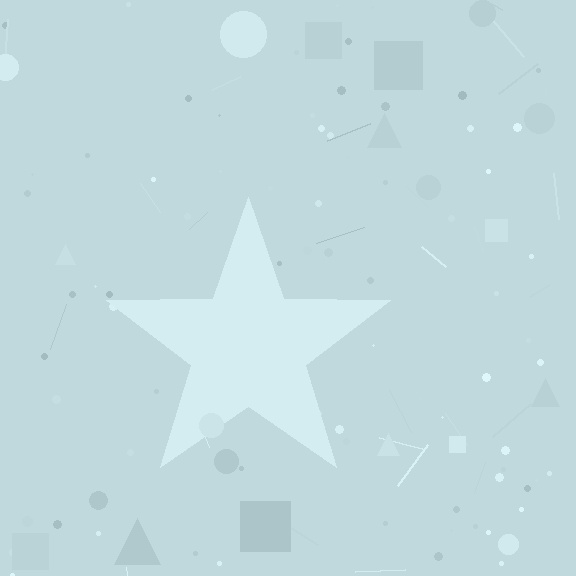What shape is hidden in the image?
A star is hidden in the image.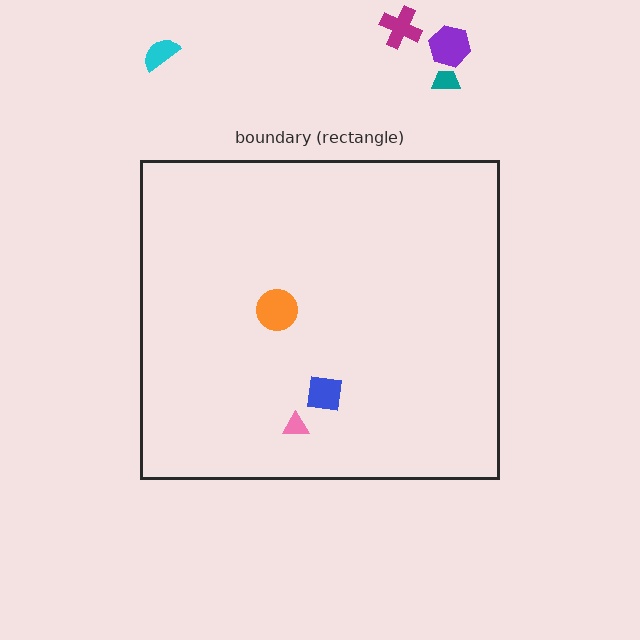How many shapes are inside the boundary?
3 inside, 4 outside.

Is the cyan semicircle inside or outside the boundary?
Outside.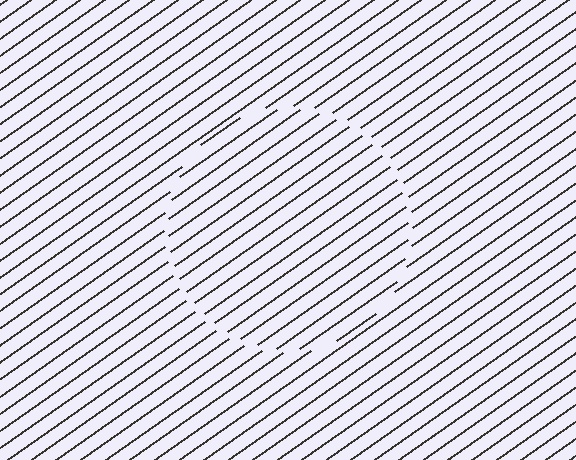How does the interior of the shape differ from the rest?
The interior of the shape contains the same grating, shifted by half a period — the contour is defined by the phase discontinuity where line-ends from the inner and outer gratings abut.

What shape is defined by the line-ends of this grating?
An illusory circle. The interior of the shape contains the same grating, shifted by half a period — the contour is defined by the phase discontinuity where line-ends from the inner and outer gratings abut.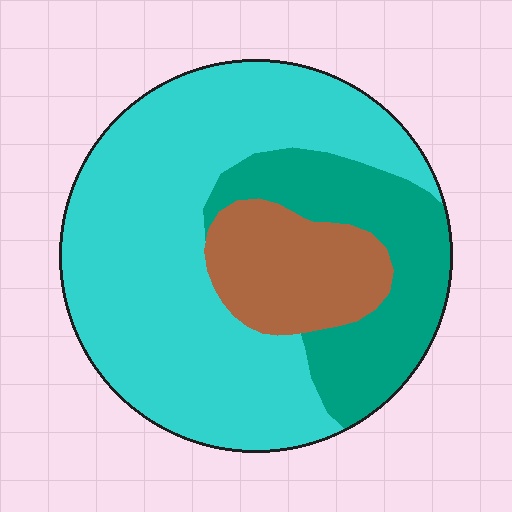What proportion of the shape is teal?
Teal takes up about one quarter (1/4) of the shape.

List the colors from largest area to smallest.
From largest to smallest: cyan, teal, brown.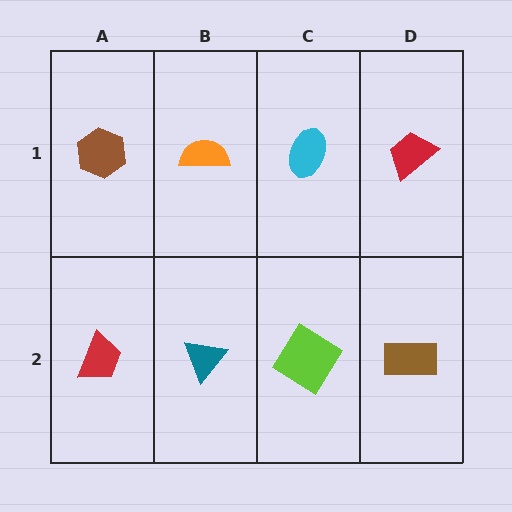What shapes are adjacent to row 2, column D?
A red trapezoid (row 1, column D), a lime diamond (row 2, column C).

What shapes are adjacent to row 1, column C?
A lime diamond (row 2, column C), an orange semicircle (row 1, column B), a red trapezoid (row 1, column D).